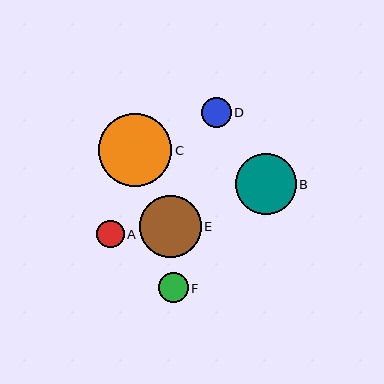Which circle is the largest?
Circle C is the largest with a size of approximately 73 pixels.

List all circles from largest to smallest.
From largest to smallest: C, E, B, F, D, A.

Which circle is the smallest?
Circle A is the smallest with a size of approximately 27 pixels.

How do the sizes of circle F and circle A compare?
Circle F and circle A are approximately the same size.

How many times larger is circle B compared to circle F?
Circle B is approximately 2.0 times the size of circle F.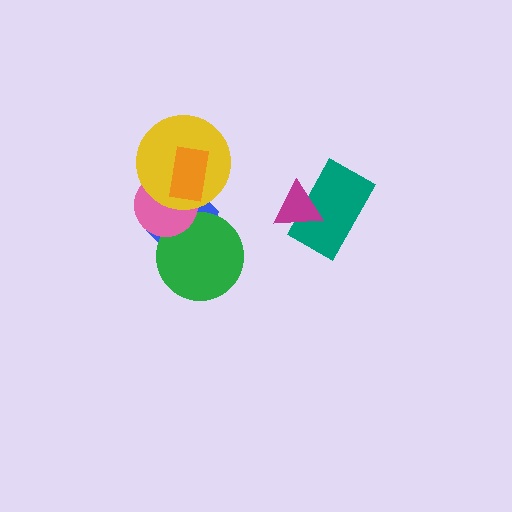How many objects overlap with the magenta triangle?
1 object overlaps with the magenta triangle.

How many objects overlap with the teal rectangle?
1 object overlaps with the teal rectangle.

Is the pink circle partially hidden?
Yes, it is partially covered by another shape.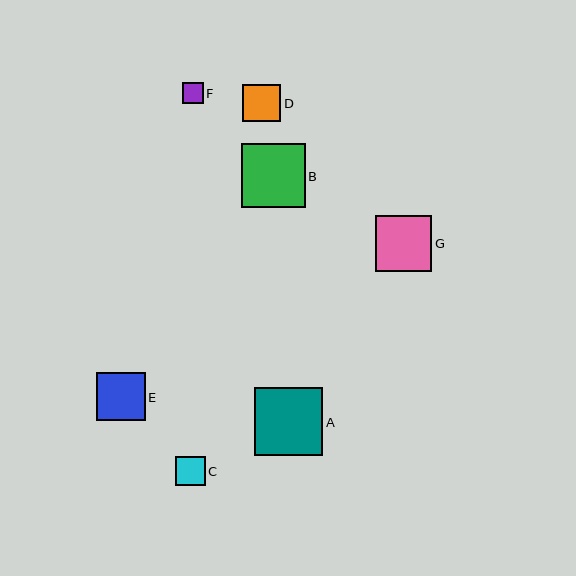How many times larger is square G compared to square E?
Square G is approximately 1.2 times the size of square E.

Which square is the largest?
Square A is the largest with a size of approximately 69 pixels.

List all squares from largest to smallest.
From largest to smallest: A, B, G, E, D, C, F.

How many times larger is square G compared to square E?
Square G is approximately 1.2 times the size of square E.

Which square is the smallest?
Square F is the smallest with a size of approximately 21 pixels.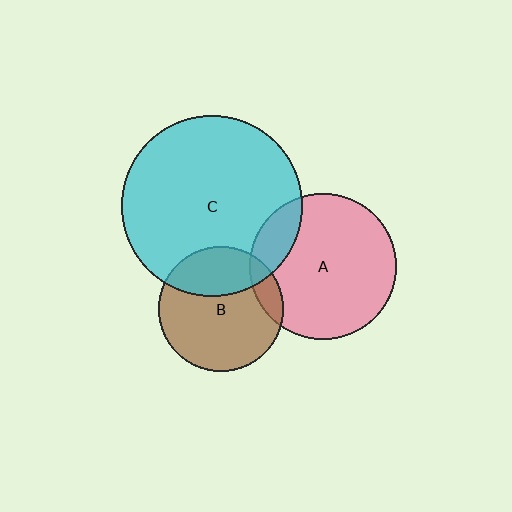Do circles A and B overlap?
Yes.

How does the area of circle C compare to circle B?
Approximately 2.1 times.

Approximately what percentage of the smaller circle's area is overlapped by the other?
Approximately 10%.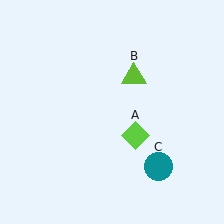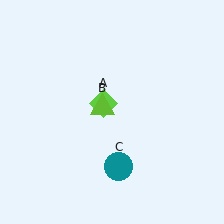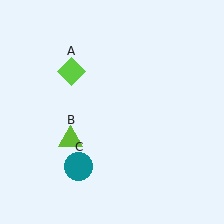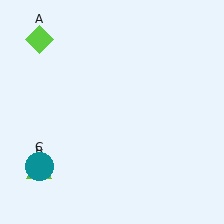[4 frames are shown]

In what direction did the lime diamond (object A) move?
The lime diamond (object A) moved up and to the left.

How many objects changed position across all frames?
3 objects changed position: lime diamond (object A), lime triangle (object B), teal circle (object C).